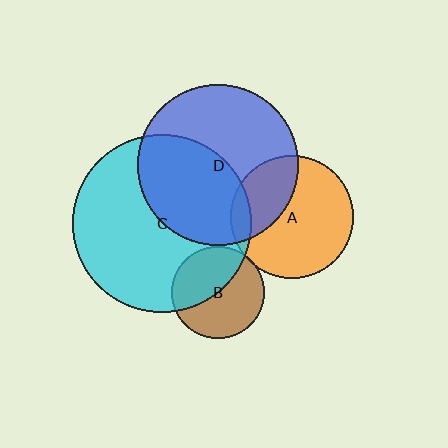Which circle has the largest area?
Circle C (cyan).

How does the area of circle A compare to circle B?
Approximately 1.8 times.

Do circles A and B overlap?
Yes.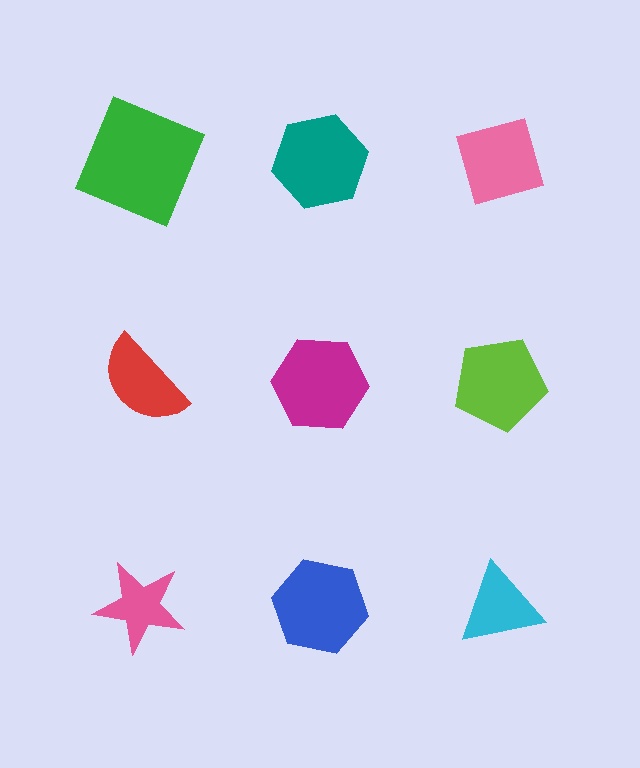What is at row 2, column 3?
A lime pentagon.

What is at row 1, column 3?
A pink diamond.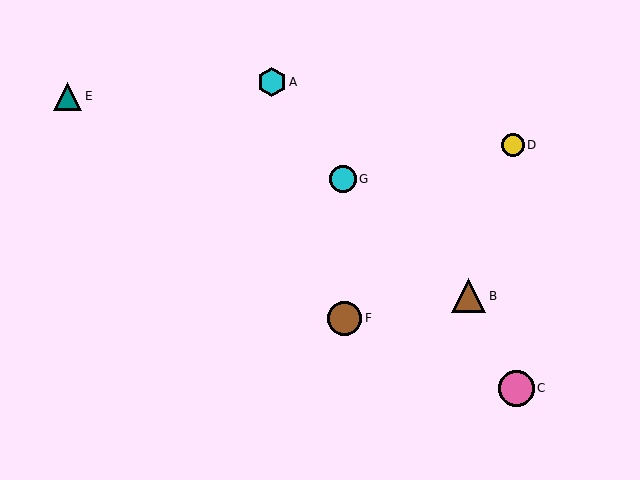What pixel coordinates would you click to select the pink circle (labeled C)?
Click at (517, 388) to select the pink circle C.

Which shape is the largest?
The pink circle (labeled C) is the largest.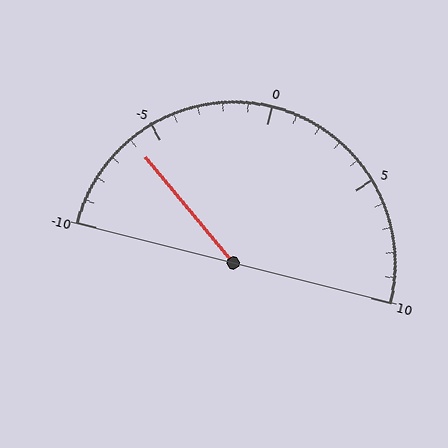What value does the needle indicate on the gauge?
The needle indicates approximately -6.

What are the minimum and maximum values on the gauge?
The gauge ranges from -10 to 10.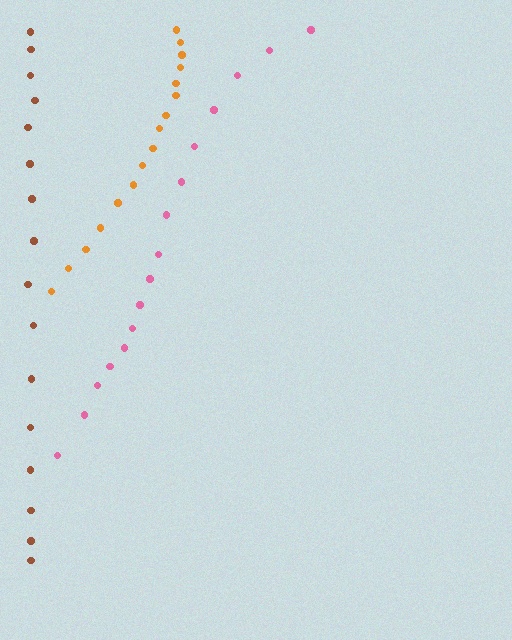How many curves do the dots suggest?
There are 3 distinct paths.